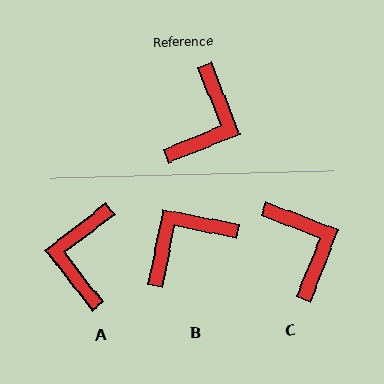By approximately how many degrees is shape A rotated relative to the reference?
Approximately 164 degrees clockwise.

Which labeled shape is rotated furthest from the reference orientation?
A, about 164 degrees away.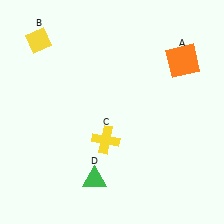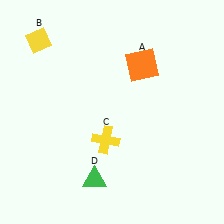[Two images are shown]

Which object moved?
The orange square (A) moved left.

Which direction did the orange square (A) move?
The orange square (A) moved left.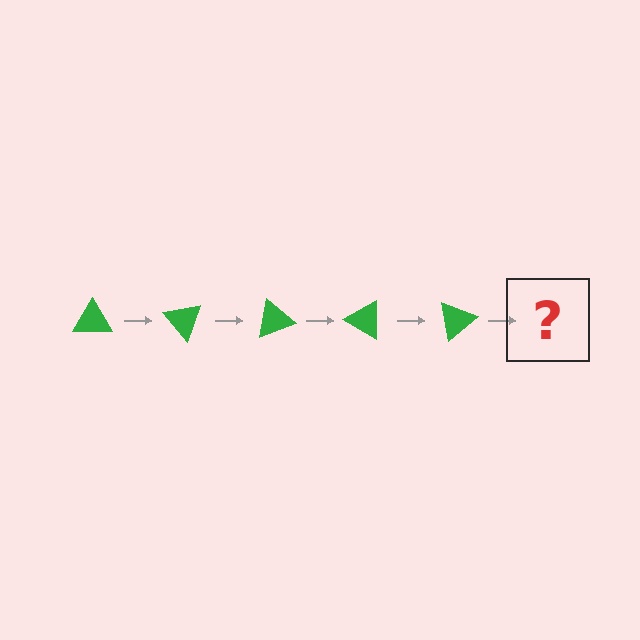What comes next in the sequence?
The next element should be a green triangle rotated 250 degrees.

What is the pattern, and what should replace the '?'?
The pattern is that the triangle rotates 50 degrees each step. The '?' should be a green triangle rotated 250 degrees.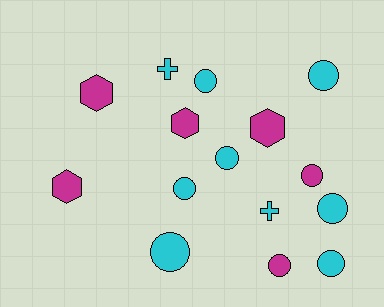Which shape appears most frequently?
Circle, with 9 objects.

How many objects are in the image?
There are 15 objects.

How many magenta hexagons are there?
There are 4 magenta hexagons.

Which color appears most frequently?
Cyan, with 9 objects.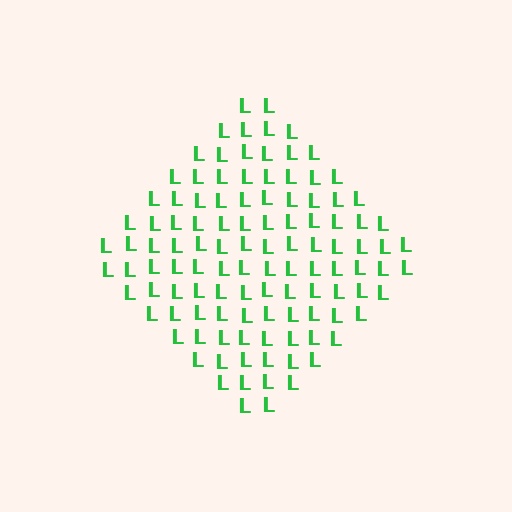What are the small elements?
The small elements are letter L's.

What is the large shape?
The large shape is a diamond.